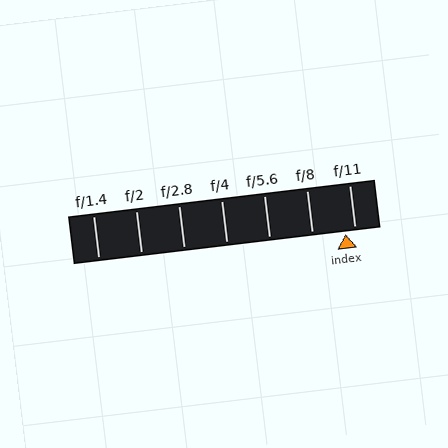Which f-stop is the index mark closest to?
The index mark is closest to f/11.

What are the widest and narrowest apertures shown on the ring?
The widest aperture shown is f/1.4 and the narrowest is f/11.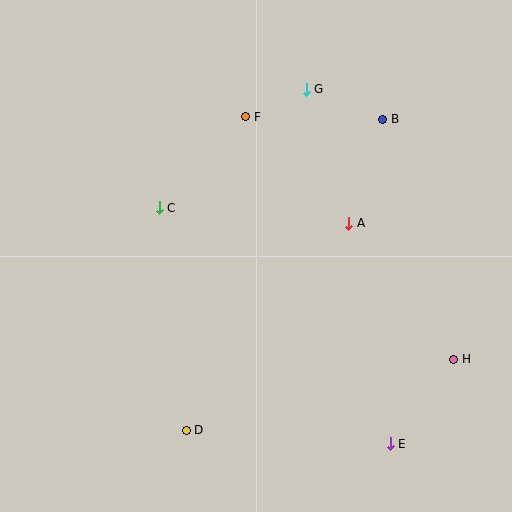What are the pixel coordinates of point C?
Point C is at (159, 208).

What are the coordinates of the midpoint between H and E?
The midpoint between H and E is at (422, 402).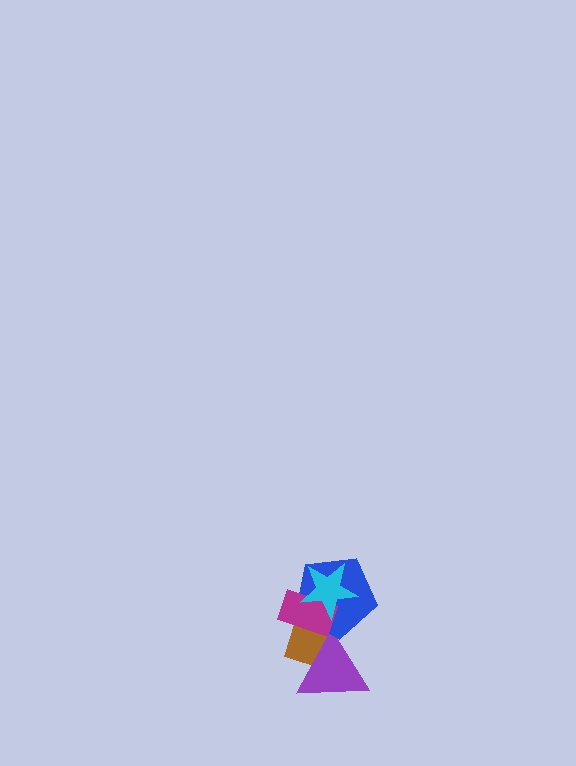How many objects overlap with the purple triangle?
2 objects overlap with the purple triangle.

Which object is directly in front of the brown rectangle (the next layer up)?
The purple triangle is directly in front of the brown rectangle.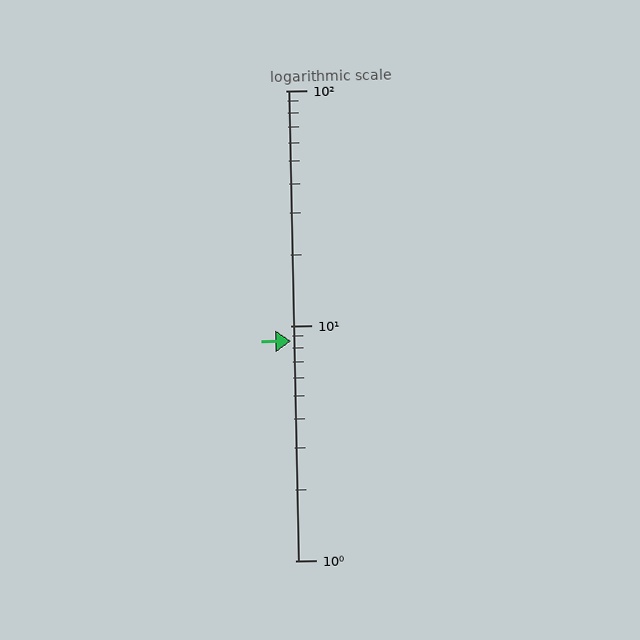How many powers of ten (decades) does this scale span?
The scale spans 2 decades, from 1 to 100.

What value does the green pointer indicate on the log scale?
The pointer indicates approximately 8.6.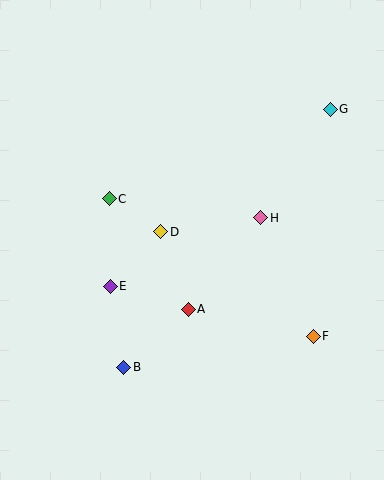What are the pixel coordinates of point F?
Point F is at (313, 336).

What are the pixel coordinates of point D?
Point D is at (161, 232).